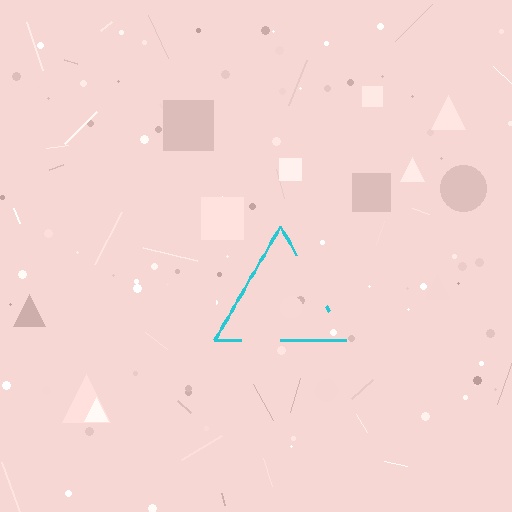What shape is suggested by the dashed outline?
The dashed outline suggests a triangle.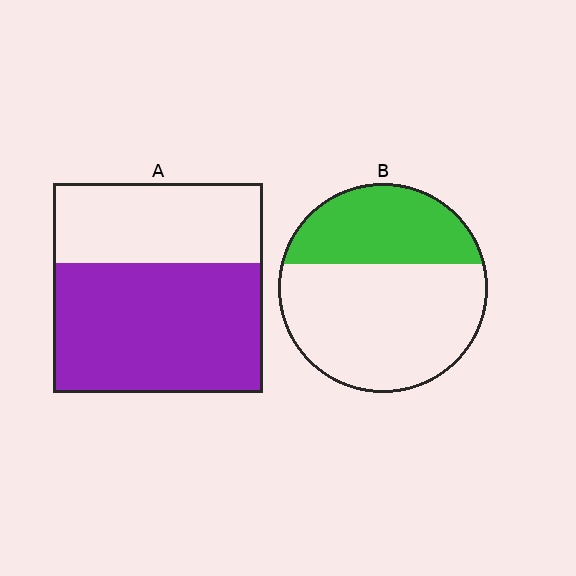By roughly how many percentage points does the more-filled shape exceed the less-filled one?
By roughly 25 percentage points (A over B).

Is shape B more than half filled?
No.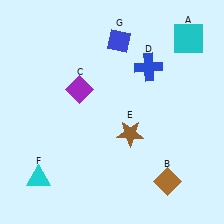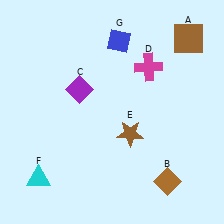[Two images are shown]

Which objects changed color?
A changed from cyan to brown. D changed from blue to magenta.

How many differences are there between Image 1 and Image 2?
There are 2 differences between the two images.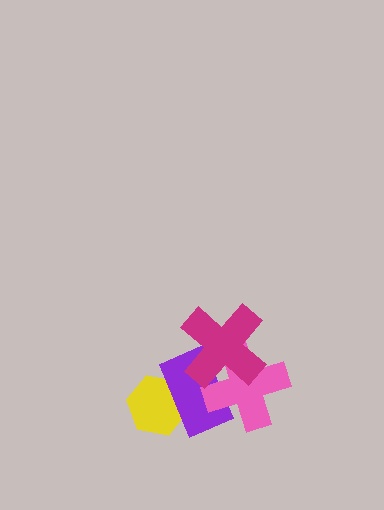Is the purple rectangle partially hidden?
Yes, it is partially covered by another shape.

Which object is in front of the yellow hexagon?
The purple rectangle is in front of the yellow hexagon.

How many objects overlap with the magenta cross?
2 objects overlap with the magenta cross.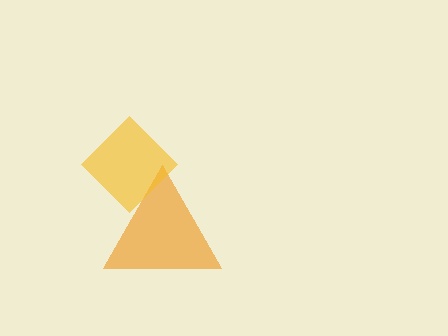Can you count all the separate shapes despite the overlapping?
Yes, there are 2 separate shapes.